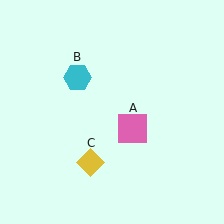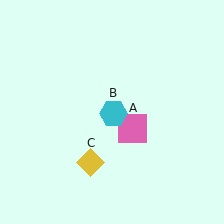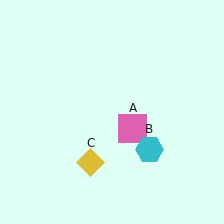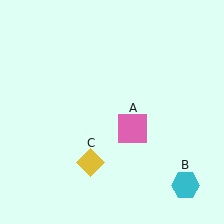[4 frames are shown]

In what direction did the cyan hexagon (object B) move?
The cyan hexagon (object B) moved down and to the right.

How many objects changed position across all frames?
1 object changed position: cyan hexagon (object B).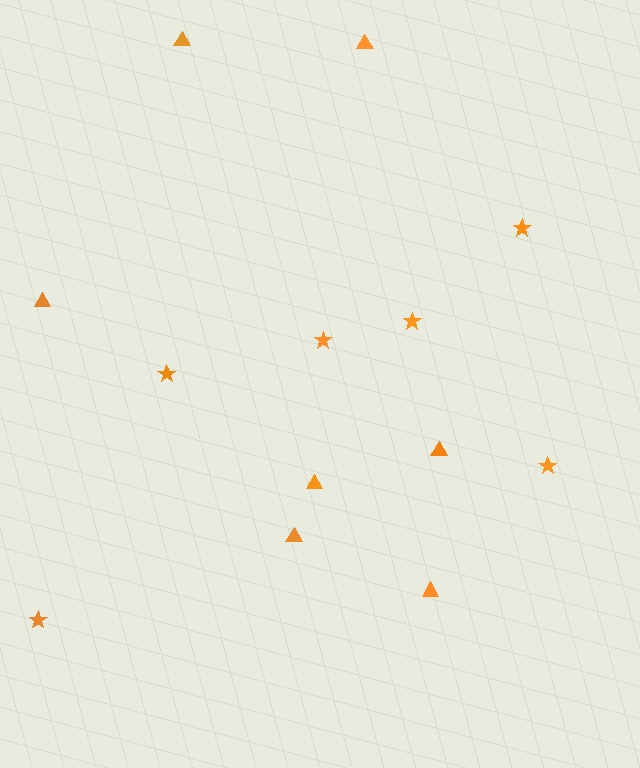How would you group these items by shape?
There are 2 groups: one group of triangles (7) and one group of stars (6).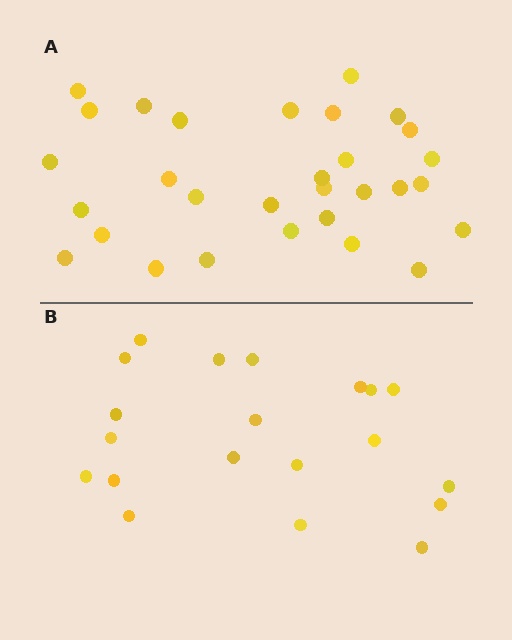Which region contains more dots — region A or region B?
Region A (the top region) has more dots.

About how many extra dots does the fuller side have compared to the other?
Region A has roughly 10 or so more dots than region B.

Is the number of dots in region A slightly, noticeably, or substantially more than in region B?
Region A has substantially more. The ratio is roughly 1.5 to 1.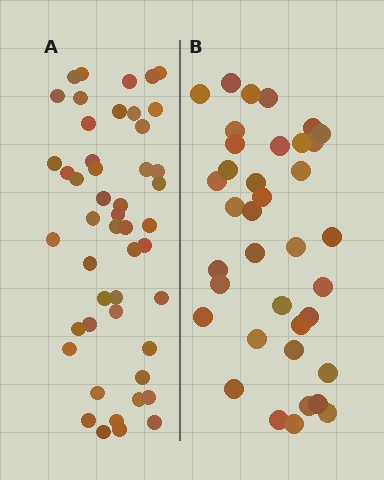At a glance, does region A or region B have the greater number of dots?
Region A (the left region) has more dots.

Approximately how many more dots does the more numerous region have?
Region A has roughly 12 or so more dots than region B.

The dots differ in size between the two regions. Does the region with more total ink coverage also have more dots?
No. Region B has more total ink coverage because its dots are larger, but region A actually contains more individual dots. Total area can be misleading — the number of items is what matters here.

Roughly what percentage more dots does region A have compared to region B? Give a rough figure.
About 30% more.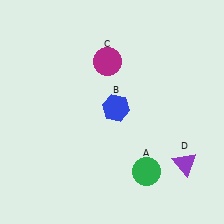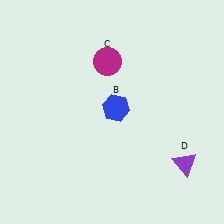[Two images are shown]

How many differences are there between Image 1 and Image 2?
There is 1 difference between the two images.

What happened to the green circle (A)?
The green circle (A) was removed in Image 2. It was in the bottom-right area of Image 1.